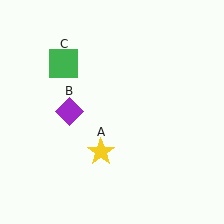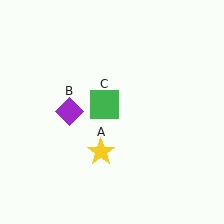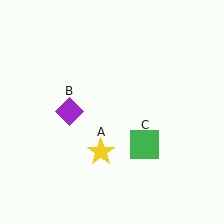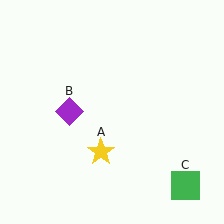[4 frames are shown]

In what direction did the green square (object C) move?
The green square (object C) moved down and to the right.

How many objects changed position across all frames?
1 object changed position: green square (object C).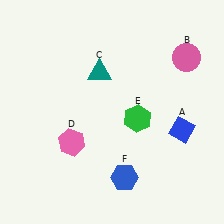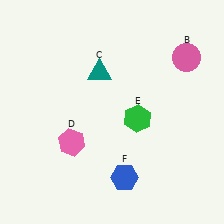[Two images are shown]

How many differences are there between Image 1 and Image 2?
There is 1 difference between the two images.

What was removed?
The blue diamond (A) was removed in Image 2.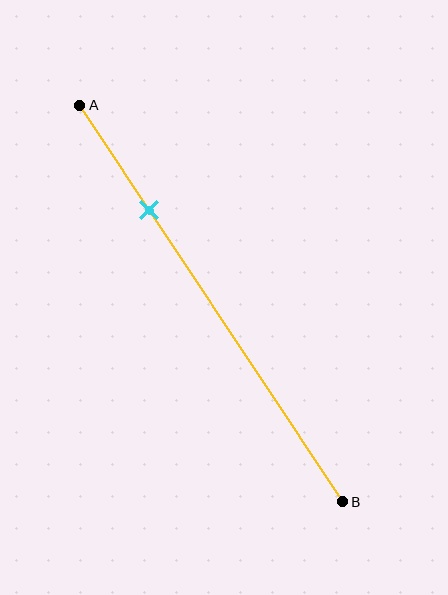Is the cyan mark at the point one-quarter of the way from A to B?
Yes, the mark is approximately at the one-quarter point.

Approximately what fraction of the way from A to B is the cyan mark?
The cyan mark is approximately 25% of the way from A to B.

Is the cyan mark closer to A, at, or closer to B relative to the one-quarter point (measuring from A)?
The cyan mark is approximately at the one-quarter point of segment AB.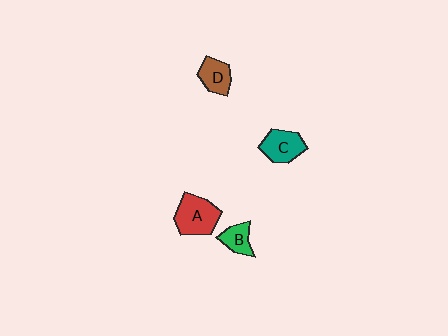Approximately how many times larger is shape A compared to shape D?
Approximately 1.6 times.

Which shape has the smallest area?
Shape B (green).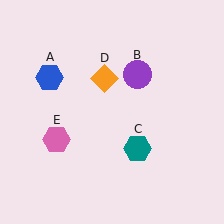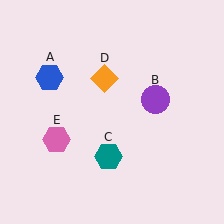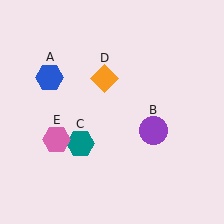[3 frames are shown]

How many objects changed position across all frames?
2 objects changed position: purple circle (object B), teal hexagon (object C).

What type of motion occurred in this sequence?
The purple circle (object B), teal hexagon (object C) rotated clockwise around the center of the scene.